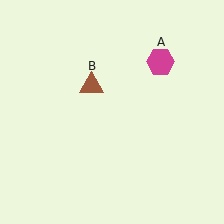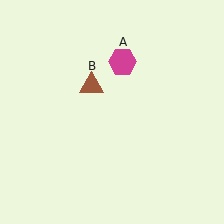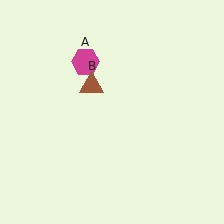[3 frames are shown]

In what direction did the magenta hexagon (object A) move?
The magenta hexagon (object A) moved left.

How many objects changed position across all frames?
1 object changed position: magenta hexagon (object A).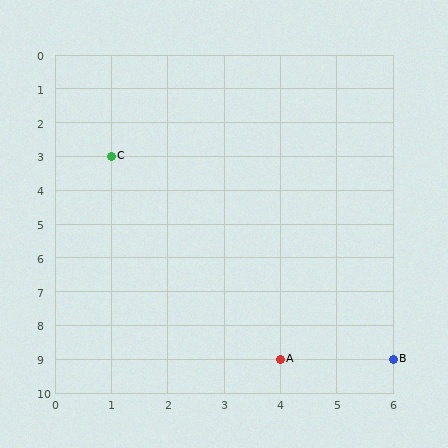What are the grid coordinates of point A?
Point A is at grid coordinates (4, 9).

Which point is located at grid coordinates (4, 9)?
Point A is at (4, 9).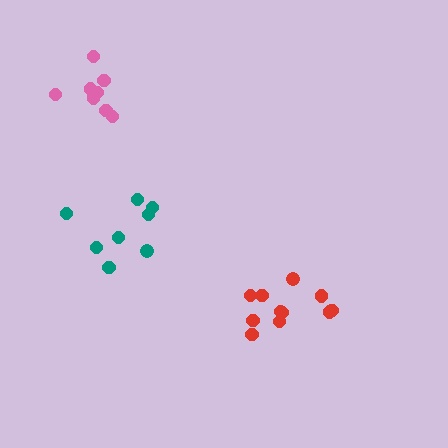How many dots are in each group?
Group 1: 8 dots, Group 2: 11 dots, Group 3: 8 dots (27 total).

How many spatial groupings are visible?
There are 3 spatial groupings.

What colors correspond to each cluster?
The clusters are colored: pink, red, teal.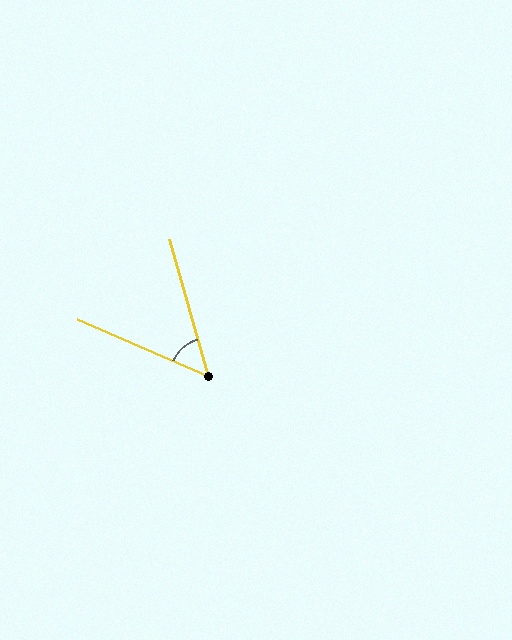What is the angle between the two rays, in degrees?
Approximately 51 degrees.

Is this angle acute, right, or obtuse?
It is acute.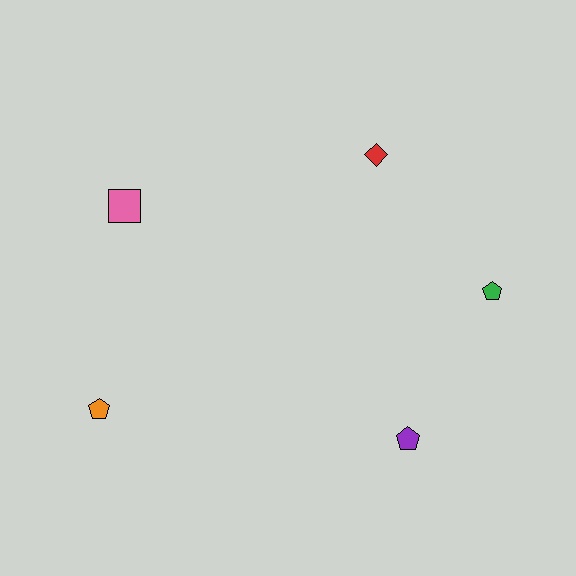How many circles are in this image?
There are no circles.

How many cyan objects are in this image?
There are no cyan objects.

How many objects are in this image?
There are 5 objects.